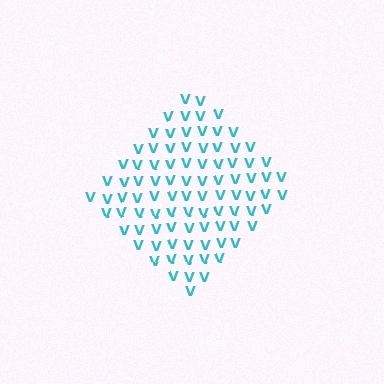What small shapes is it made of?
It is made of small letter V's.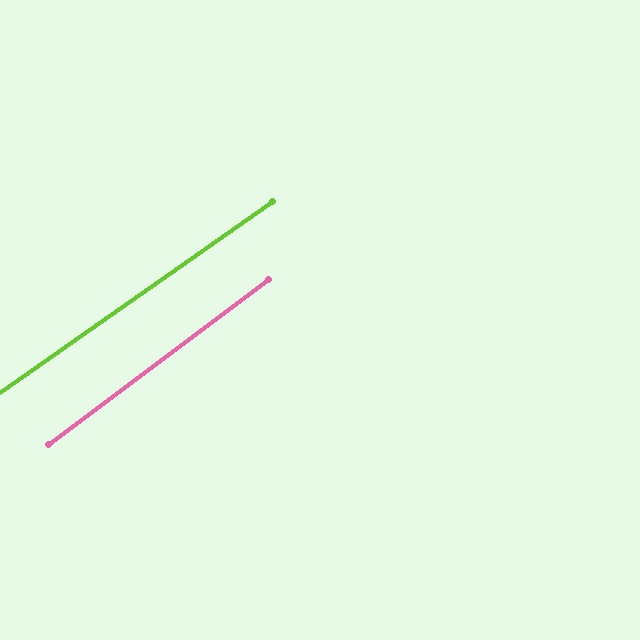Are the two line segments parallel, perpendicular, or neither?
Parallel — their directions differ by only 1.9°.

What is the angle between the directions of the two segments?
Approximately 2 degrees.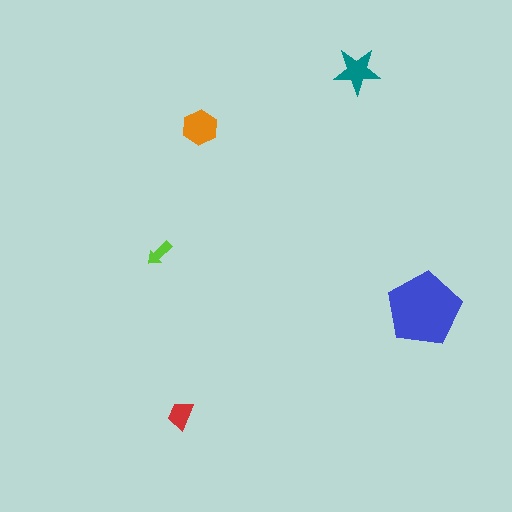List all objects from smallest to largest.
The lime arrow, the red trapezoid, the teal star, the orange hexagon, the blue pentagon.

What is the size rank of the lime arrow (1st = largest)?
5th.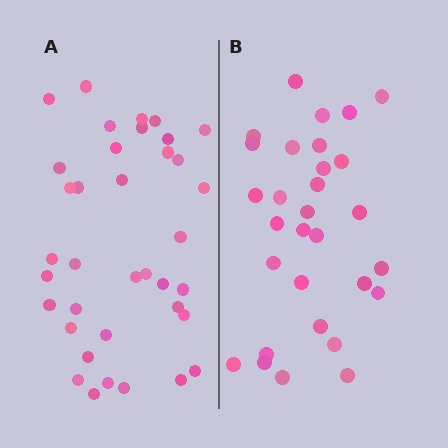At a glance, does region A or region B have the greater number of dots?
Region A (the left region) has more dots.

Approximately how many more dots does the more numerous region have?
Region A has roughly 8 or so more dots than region B.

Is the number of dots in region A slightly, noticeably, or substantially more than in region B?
Region A has only slightly more — the two regions are fairly close. The ratio is roughly 1.2 to 1.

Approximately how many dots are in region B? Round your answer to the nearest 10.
About 30 dots.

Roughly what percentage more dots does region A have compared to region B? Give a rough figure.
About 25% more.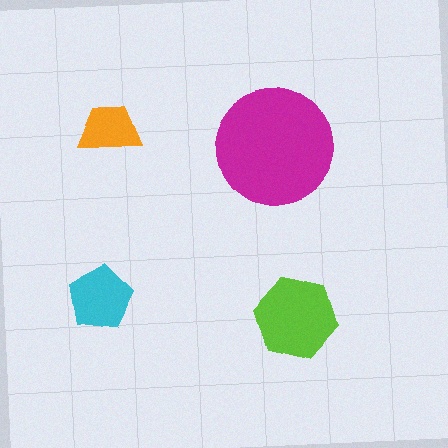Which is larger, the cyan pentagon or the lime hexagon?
The lime hexagon.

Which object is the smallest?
The orange trapezoid.